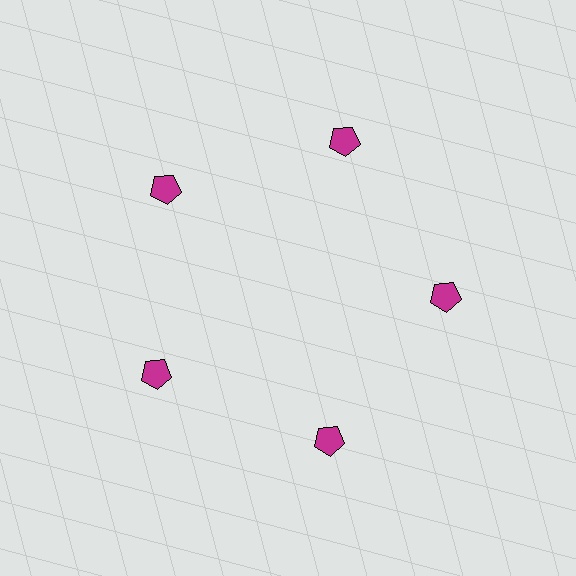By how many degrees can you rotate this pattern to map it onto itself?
The pattern maps onto itself every 72 degrees of rotation.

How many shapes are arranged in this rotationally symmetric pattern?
There are 5 shapes, arranged in 5 groups of 1.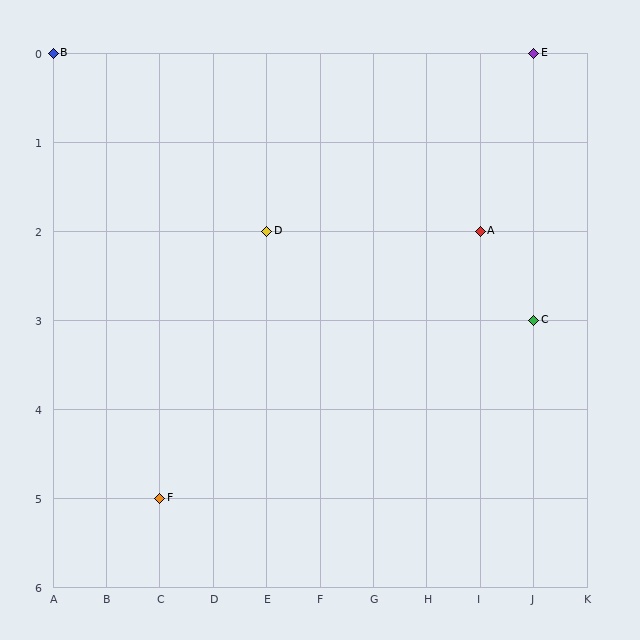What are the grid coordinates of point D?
Point D is at grid coordinates (E, 2).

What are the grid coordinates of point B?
Point B is at grid coordinates (A, 0).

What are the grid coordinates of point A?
Point A is at grid coordinates (I, 2).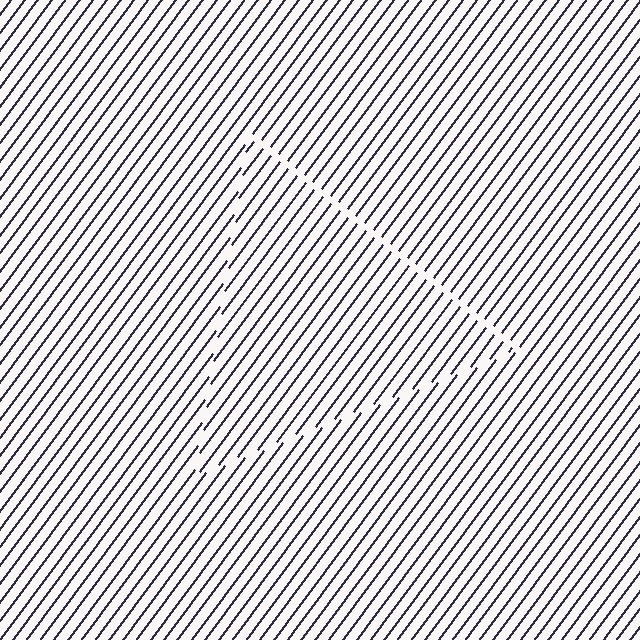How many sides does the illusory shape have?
3 sides — the line-ends trace a triangle.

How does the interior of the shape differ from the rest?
The interior of the shape contains the same grating, shifted by half a period — the contour is defined by the phase discontinuity where line-ends from the inner and outer gratings abut.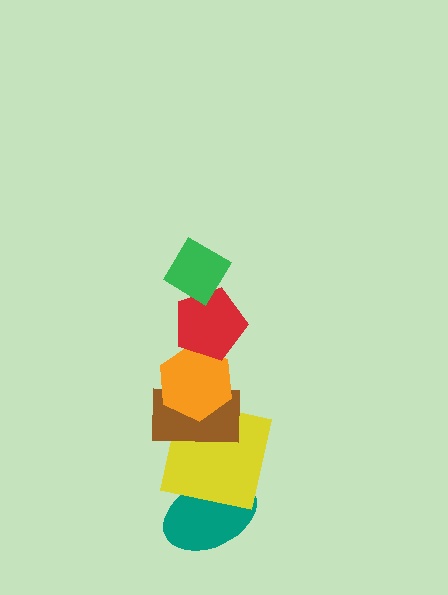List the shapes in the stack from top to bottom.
From top to bottom: the green diamond, the red pentagon, the orange hexagon, the brown rectangle, the yellow square, the teal ellipse.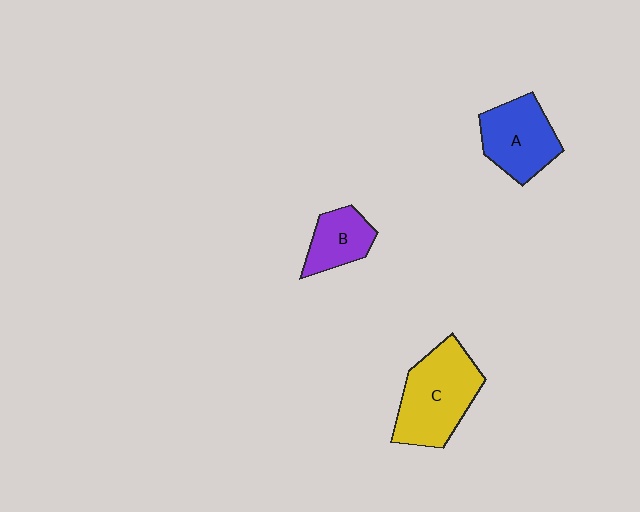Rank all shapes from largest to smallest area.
From largest to smallest: C (yellow), A (blue), B (purple).